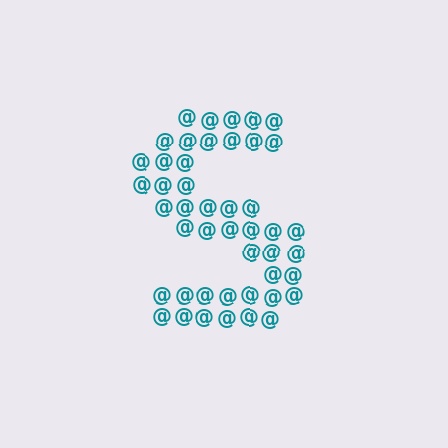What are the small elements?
The small elements are at signs.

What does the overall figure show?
The overall figure shows the letter S.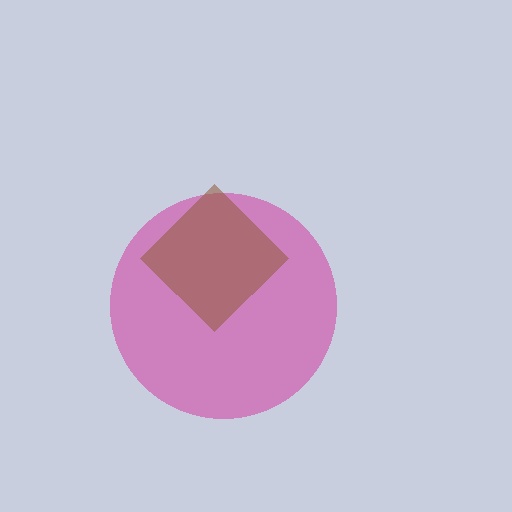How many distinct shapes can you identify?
There are 2 distinct shapes: a magenta circle, a brown diamond.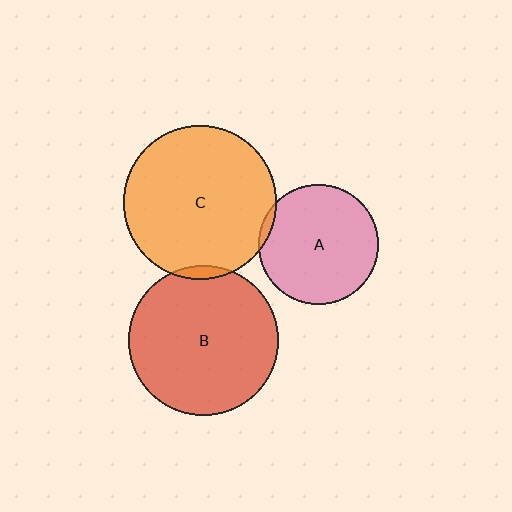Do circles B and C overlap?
Yes.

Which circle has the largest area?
Circle C (orange).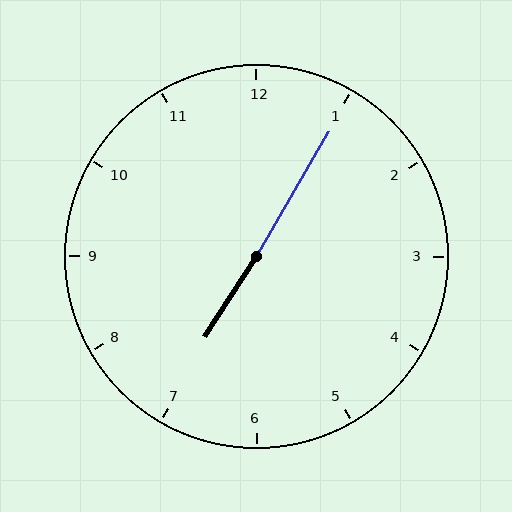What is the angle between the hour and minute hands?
Approximately 178 degrees.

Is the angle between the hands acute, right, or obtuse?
It is obtuse.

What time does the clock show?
7:05.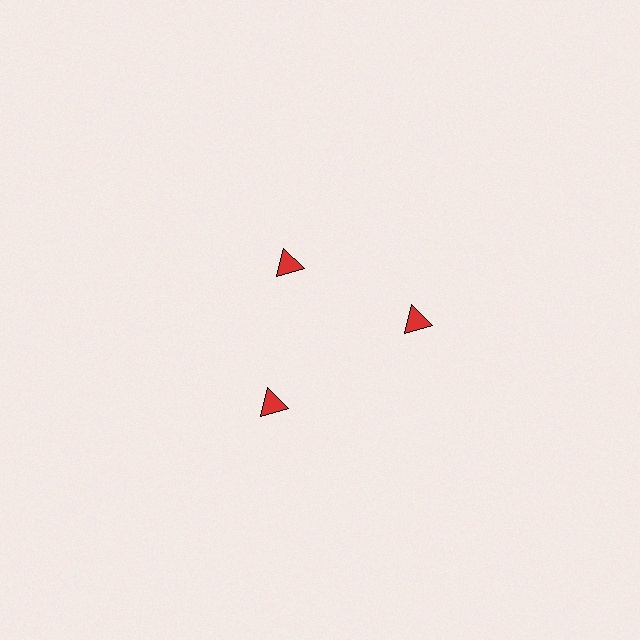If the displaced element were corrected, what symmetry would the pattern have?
It would have 3-fold rotational symmetry — the pattern would map onto itself every 120 degrees.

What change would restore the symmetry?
The symmetry would be restored by moving it outward, back onto the ring so that all 3 triangles sit at equal angles and equal distance from the center.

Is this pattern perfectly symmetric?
No. The 3 red triangles are arranged in a ring, but one element near the 11 o'clock position is pulled inward toward the center, breaking the 3-fold rotational symmetry.